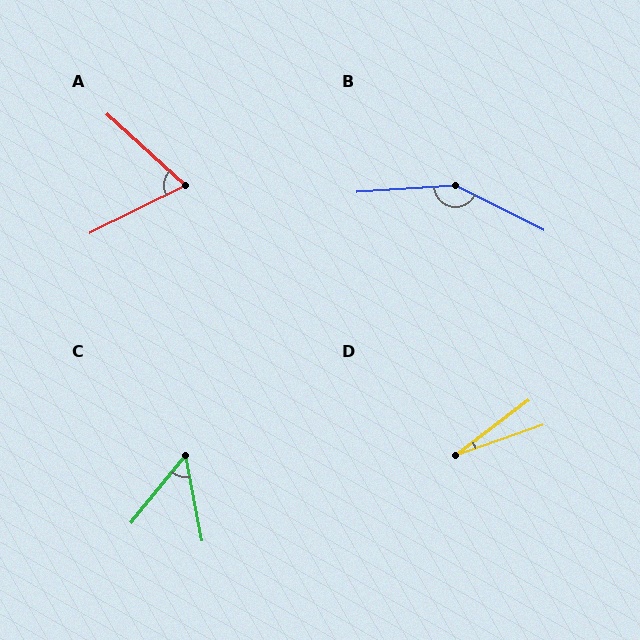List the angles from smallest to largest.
D (18°), C (50°), A (69°), B (150°).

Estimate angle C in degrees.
Approximately 50 degrees.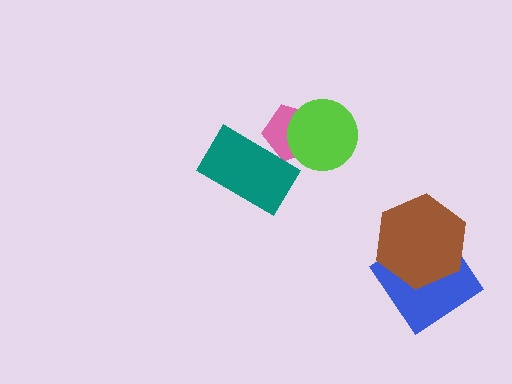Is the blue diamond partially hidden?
Yes, it is partially covered by another shape.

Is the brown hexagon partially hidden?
No, no other shape covers it.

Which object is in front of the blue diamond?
The brown hexagon is in front of the blue diamond.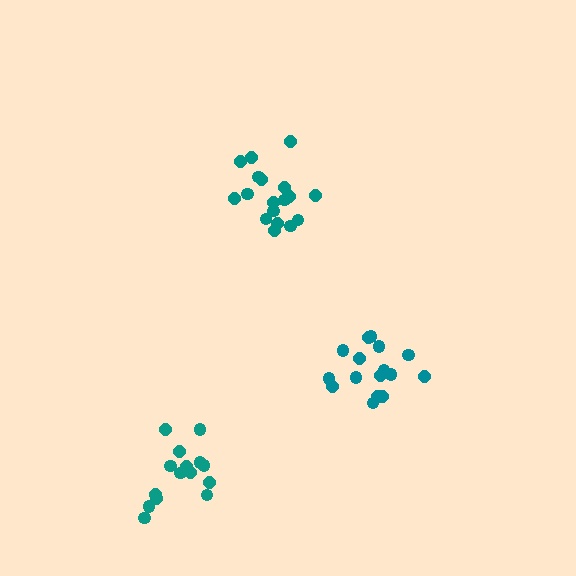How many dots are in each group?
Group 1: 16 dots, Group 2: 16 dots, Group 3: 18 dots (50 total).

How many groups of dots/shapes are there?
There are 3 groups.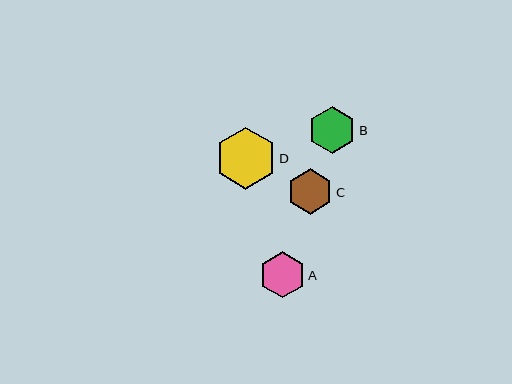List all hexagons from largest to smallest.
From largest to smallest: D, B, A, C.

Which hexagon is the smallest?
Hexagon C is the smallest with a size of approximately 45 pixels.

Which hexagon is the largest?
Hexagon D is the largest with a size of approximately 61 pixels.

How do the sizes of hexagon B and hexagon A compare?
Hexagon B and hexagon A are approximately the same size.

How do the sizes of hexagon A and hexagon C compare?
Hexagon A and hexagon C are approximately the same size.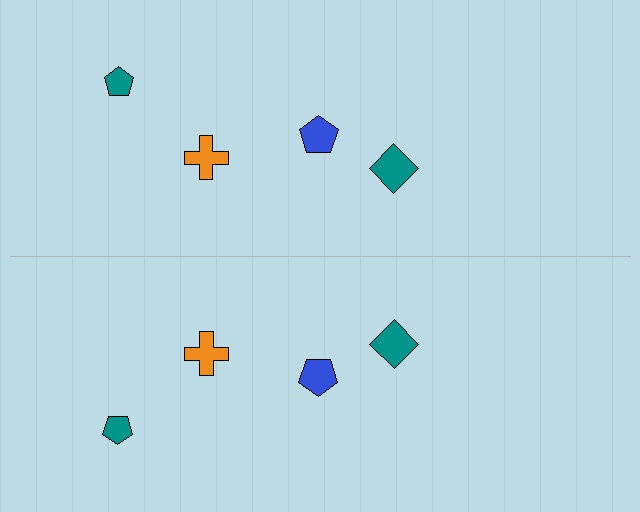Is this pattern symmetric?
Yes, this pattern has bilateral (reflection) symmetry.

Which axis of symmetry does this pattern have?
The pattern has a horizontal axis of symmetry running through the center of the image.